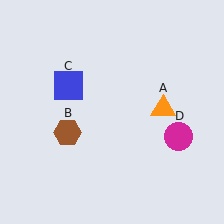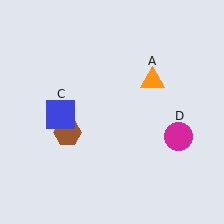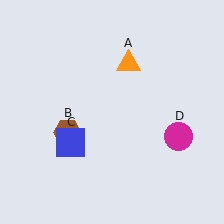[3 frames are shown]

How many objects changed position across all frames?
2 objects changed position: orange triangle (object A), blue square (object C).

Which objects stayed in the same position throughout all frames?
Brown hexagon (object B) and magenta circle (object D) remained stationary.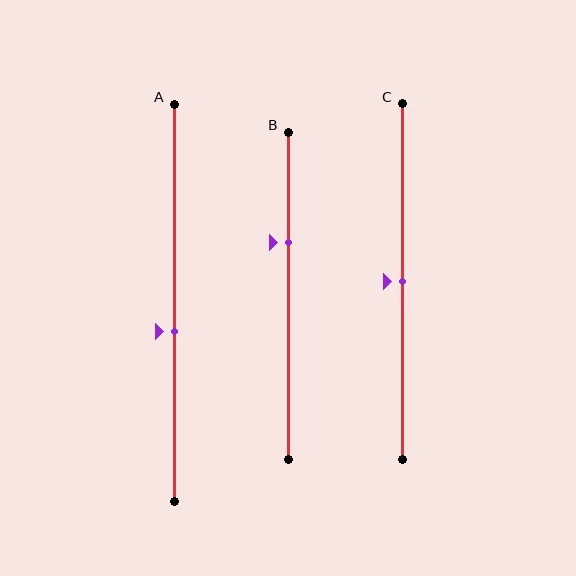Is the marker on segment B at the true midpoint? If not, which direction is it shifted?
No, the marker on segment B is shifted upward by about 16% of the segment length.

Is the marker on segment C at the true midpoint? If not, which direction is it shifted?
Yes, the marker on segment C is at the true midpoint.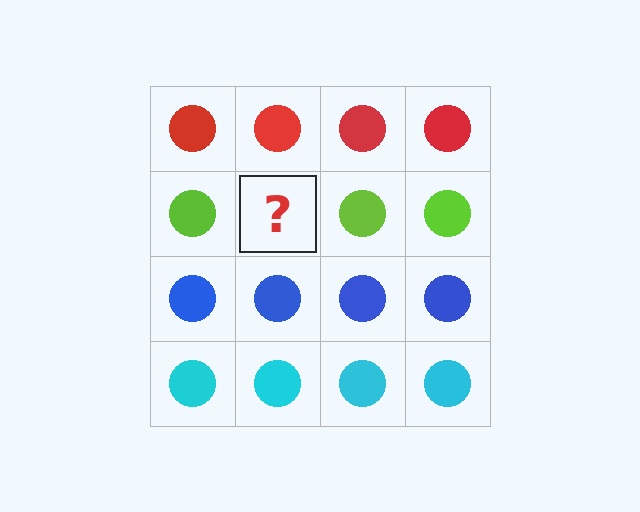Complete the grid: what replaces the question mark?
The question mark should be replaced with a lime circle.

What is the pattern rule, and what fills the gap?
The rule is that each row has a consistent color. The gap should be filled with a lime circle.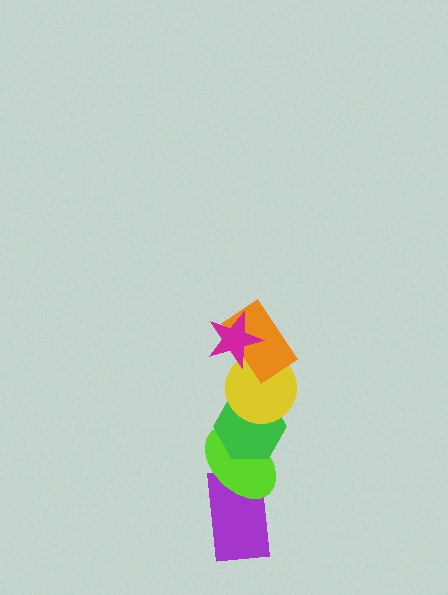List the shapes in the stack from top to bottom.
From top to bottom: the magenta star, the orange rectangle, the yellow circle, the green hexagon, the lime ellipse, the purple rectangle.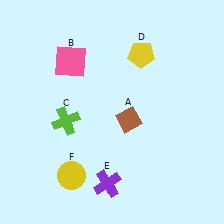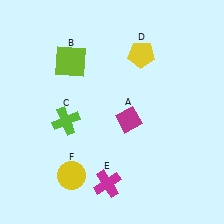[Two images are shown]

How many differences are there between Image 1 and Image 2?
There are 3 differences between the two images.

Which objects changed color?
A changed from brown to magenta. B changed from pink to lime. E changed from purple to magenta.